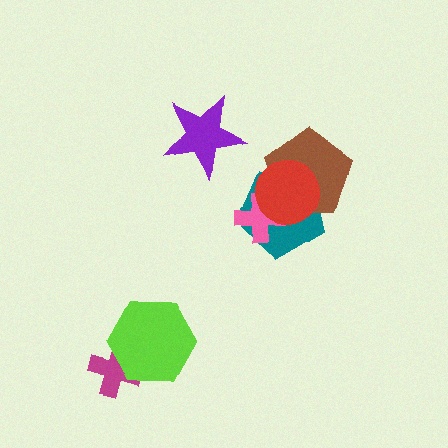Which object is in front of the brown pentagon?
The red circle is in front of the brown pentagon.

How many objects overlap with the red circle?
3 objects overlap with the red circle.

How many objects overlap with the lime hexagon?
1 object overlaps with the lime hexagon.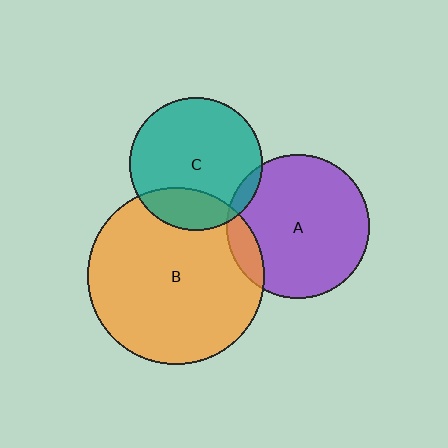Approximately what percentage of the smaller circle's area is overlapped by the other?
Approximately 20%.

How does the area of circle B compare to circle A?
Approximately 1.5 times.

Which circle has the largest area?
Circle B (orange).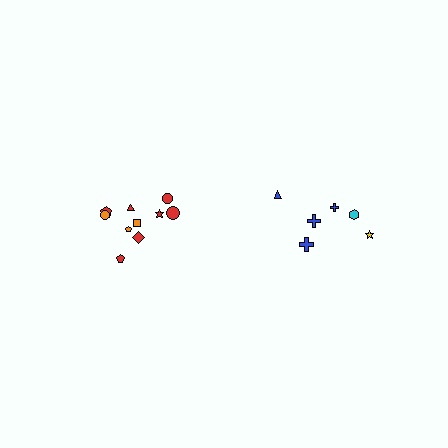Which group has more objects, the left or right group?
The left group.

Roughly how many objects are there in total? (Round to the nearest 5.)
Roughly 15 objects in total.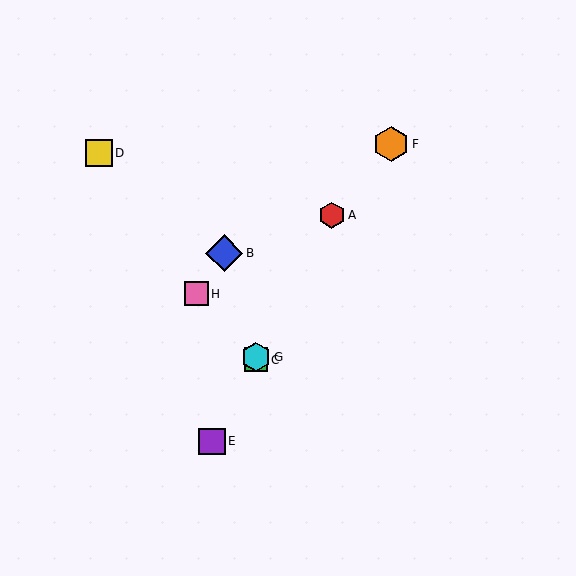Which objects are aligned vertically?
Objects C, G are aligned vertically.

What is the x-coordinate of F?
Object F is at x≈391.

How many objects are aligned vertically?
2 objects (C, G) are aligned vertically.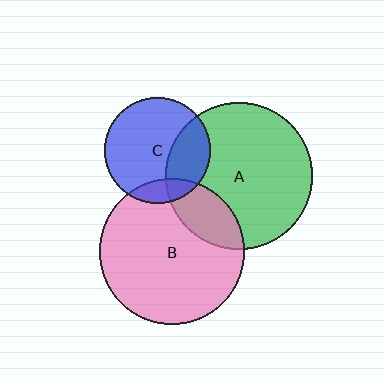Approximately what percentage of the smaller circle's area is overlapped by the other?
Approximately 20%.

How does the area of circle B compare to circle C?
Approximately 1.9 times.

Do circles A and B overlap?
Yes.